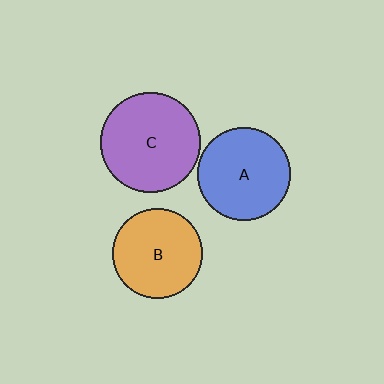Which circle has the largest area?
Circle C (purple).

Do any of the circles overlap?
No, none of the circles overlap.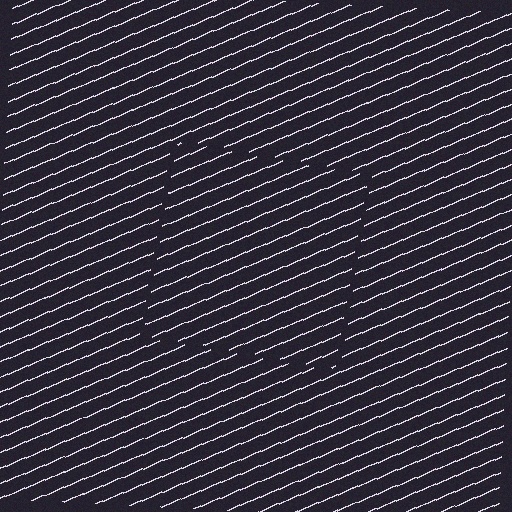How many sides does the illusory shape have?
4 sides — the line-ends trace a square.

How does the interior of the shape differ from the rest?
The interior of the shape contains the same grating, shifted by half a period — the contour is defined by the phase discontinuity where line-ends from the inner and outer gratings abut.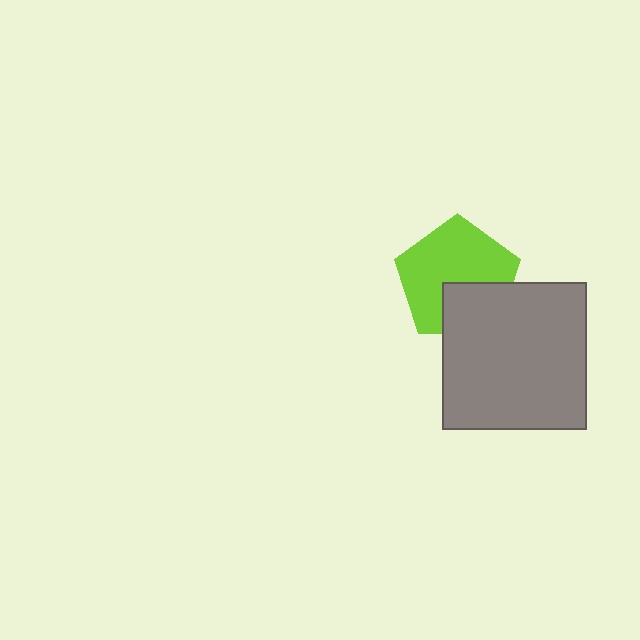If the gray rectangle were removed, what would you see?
You would see the complete lime pentagon.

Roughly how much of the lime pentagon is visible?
Most of it is visible (roughly 69%).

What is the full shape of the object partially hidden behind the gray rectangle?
The partially hidden object is a lime pentagon.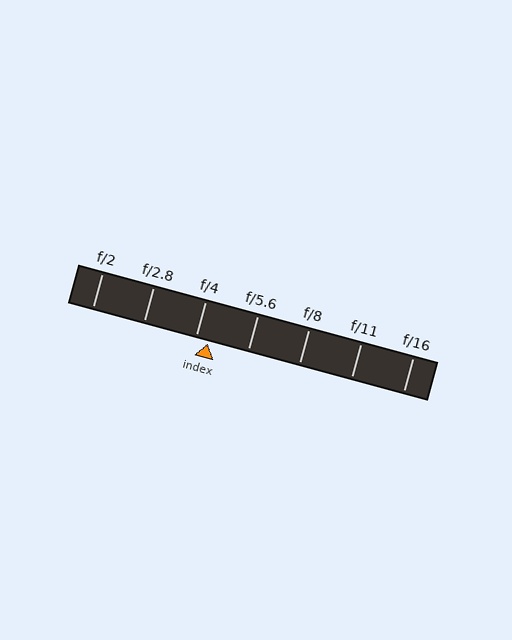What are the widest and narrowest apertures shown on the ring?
The widest aperture shown is f/2 and the narrowest is f/16.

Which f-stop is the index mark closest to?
The index mark is closest to f/4.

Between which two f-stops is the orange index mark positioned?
The index mark is between f/4 and f/5.6.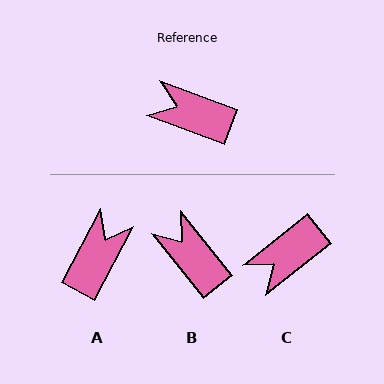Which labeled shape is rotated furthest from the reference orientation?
A, about 98 degrees away.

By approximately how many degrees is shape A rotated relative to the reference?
Approximately 98 degrees clockwise.